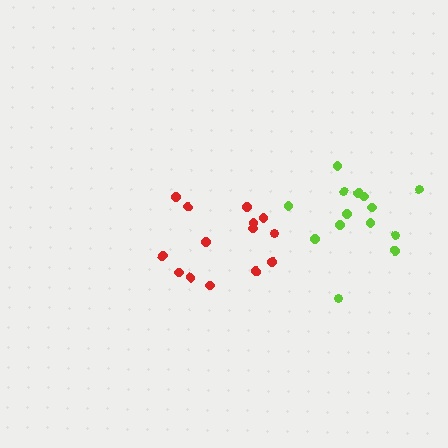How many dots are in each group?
Group 1: 14 dots, Group 2: 14 dots (28 total).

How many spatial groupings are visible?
There are 2 spatial groupings.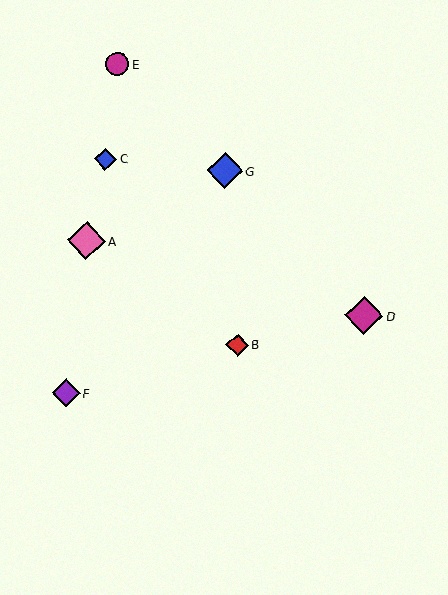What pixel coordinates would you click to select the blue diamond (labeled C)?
Click at (106, 159) to select the blue diamond C.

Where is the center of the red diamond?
The center of the red diamond is at (237, 345).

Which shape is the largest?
The magenta diamond (labeled D) is the largest.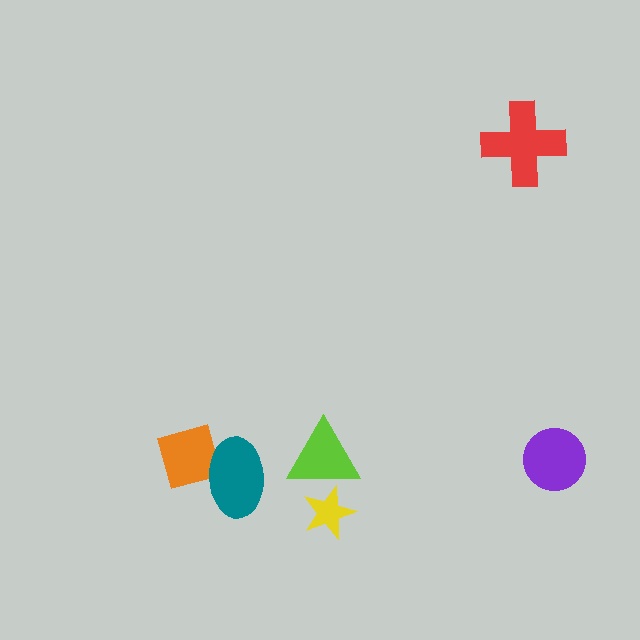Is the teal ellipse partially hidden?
No, no other shape covers it.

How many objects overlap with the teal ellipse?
1 object overlaps with the teal ellipse.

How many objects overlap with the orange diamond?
1 object overlaps with the orange diamond.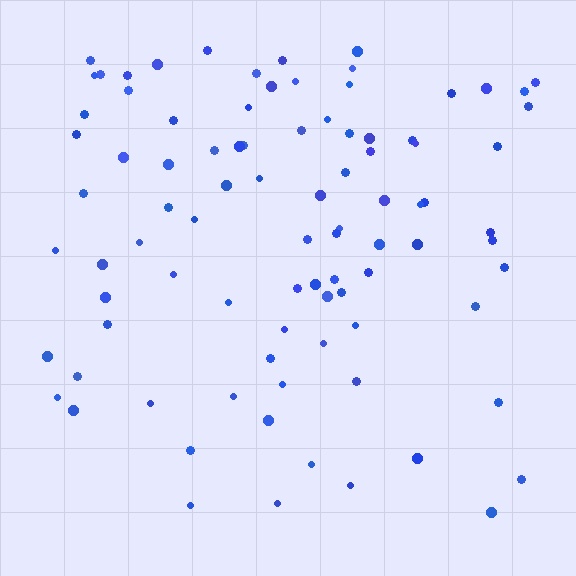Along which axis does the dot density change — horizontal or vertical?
Vertical.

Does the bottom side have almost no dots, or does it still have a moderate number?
Still a moderate number, just noticeably fewer than the top.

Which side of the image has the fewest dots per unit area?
The bottom.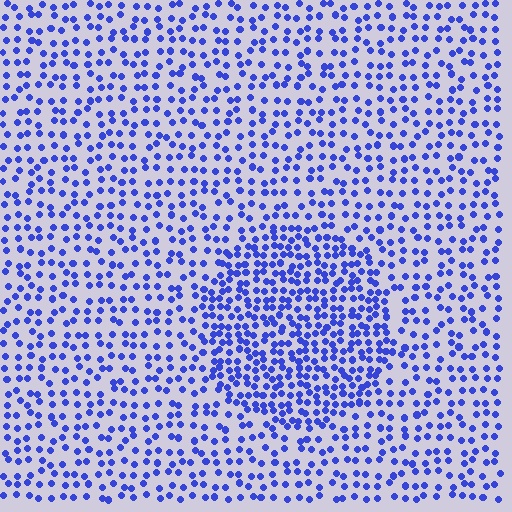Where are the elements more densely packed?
The elements are more densely packed inside the circle boundary.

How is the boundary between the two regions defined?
The boundary is defined by a change in element density (approximately 1.8x ratio). All elements are the same color, size, and shape.